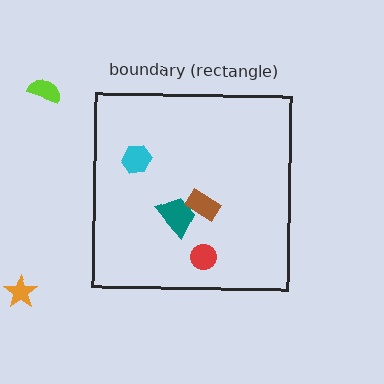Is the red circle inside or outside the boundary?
Inside.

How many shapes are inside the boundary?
4 inside, 2 outside.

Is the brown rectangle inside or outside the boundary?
Inside.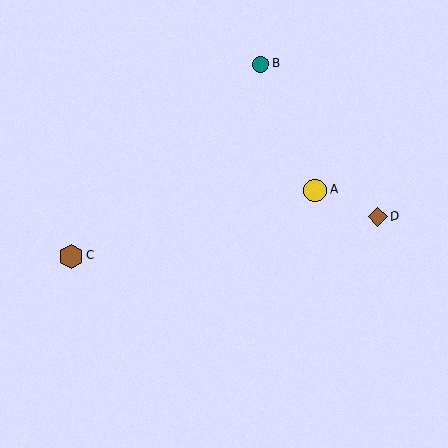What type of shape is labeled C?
Shape C is a brown hexagon.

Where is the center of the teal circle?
The center of the teal circle is at (261, 64).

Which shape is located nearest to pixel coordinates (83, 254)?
The brown hexagon (labeled C) at (71, 256) is nearest to that location.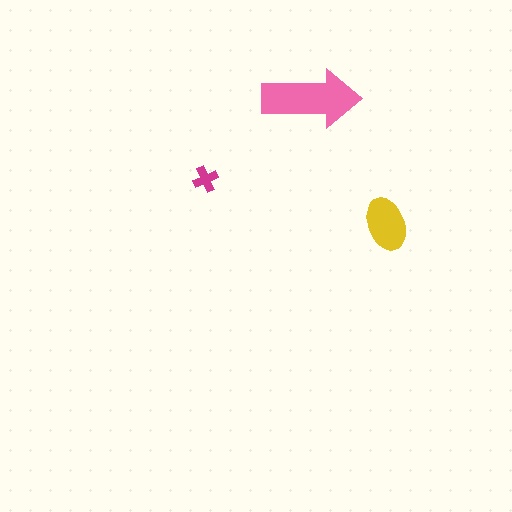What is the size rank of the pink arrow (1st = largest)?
1st.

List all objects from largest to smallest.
The pink arrow, the yellow ellipse, the magenta cross.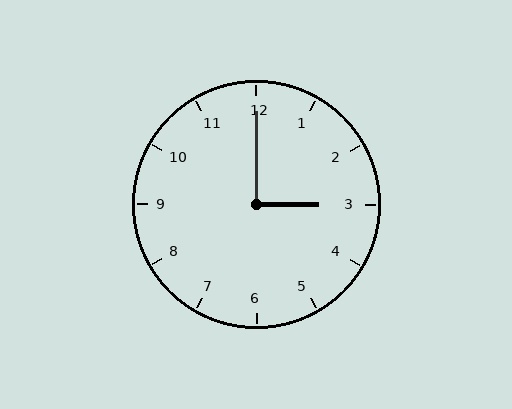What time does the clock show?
3:00.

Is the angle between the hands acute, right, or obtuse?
It is right.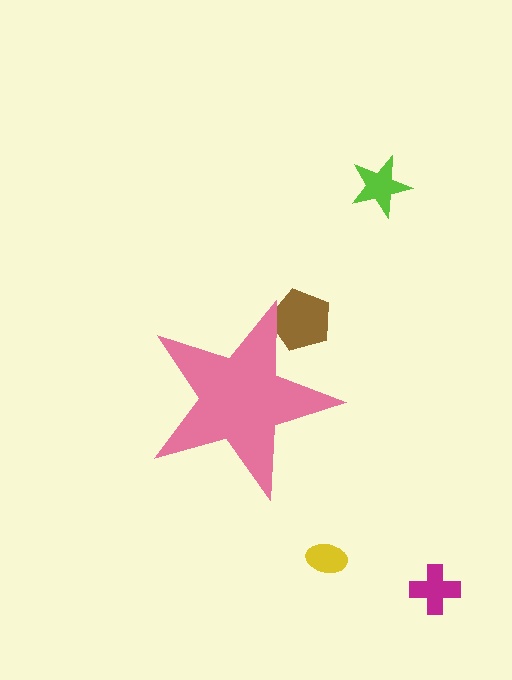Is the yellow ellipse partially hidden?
No, the yellow ellipse is fully visible.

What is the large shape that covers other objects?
A pink star.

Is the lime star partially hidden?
No, the lime star is fully visible.